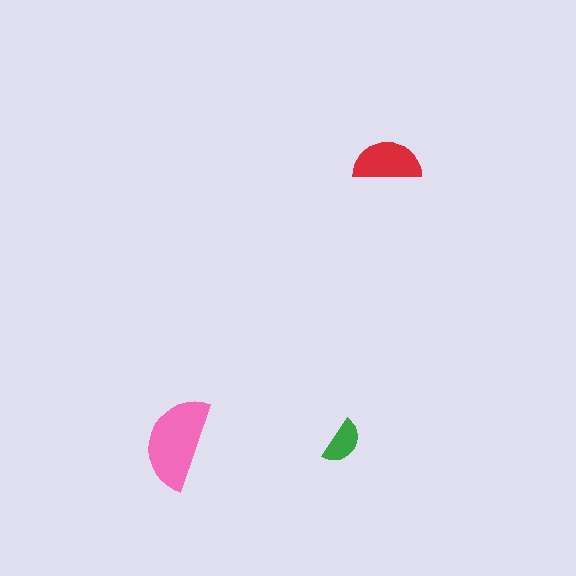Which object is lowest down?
The green semicircle is bottommost.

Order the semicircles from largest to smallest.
the pink one, the red one, the green one.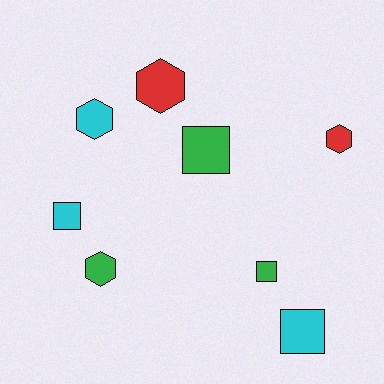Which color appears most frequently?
Cyan, with 3 objects.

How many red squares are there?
There are no red squares.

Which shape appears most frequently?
Square, with 4 objects.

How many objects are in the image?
There are 8 objects.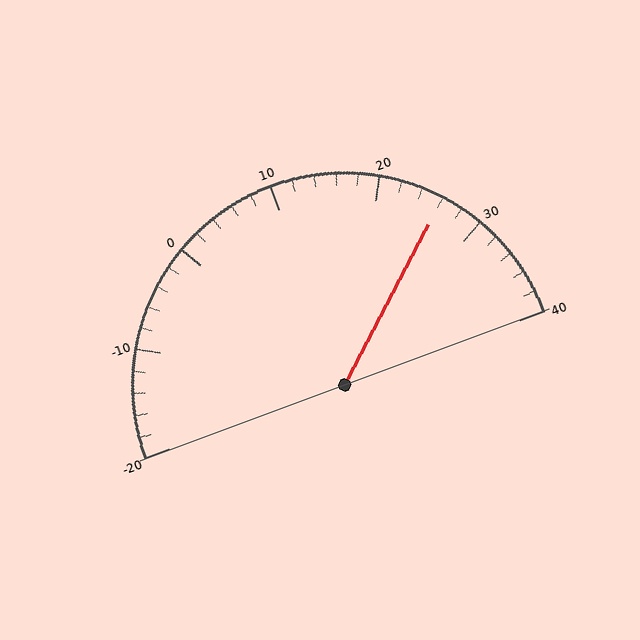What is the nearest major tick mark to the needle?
The nearest major tick mark is 30.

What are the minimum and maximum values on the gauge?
The gauge ranges from -20 to 40.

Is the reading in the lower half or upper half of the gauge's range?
The reading is in the upper half of the range (-20 to 40).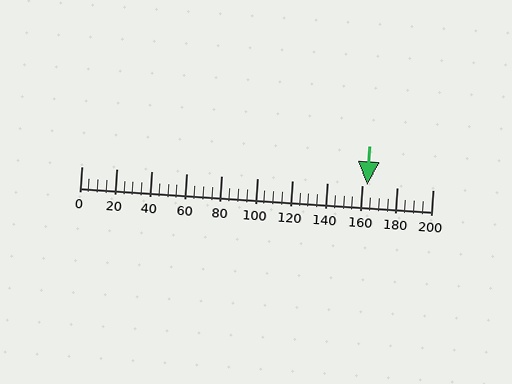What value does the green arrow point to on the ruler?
The green arrow points to approximately 163.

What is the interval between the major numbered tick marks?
The major tick marks are spaced 20 units apart.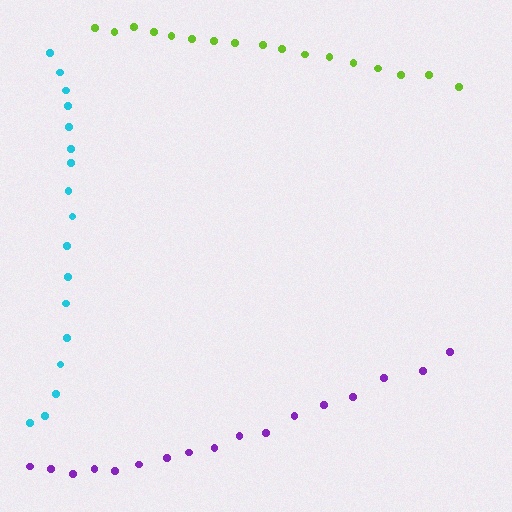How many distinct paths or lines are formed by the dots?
There are 3 distinct paths.